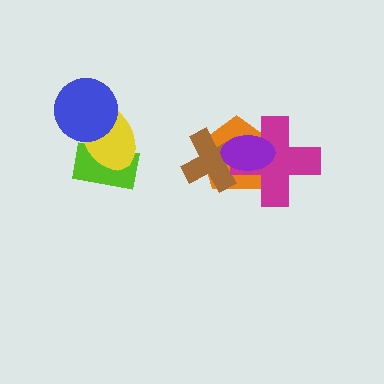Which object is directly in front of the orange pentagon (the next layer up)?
The brown cross is directly in front of the orange pentagon.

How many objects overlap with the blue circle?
1 object overlaps with the blue circle.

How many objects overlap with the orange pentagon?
3 objects overlap with the orange pentagon.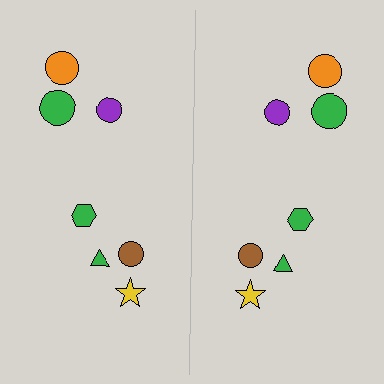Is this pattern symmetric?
Yes, this pattern has bilateral (reflection) symmetry.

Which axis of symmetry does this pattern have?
The pattern has a vertical axis of symmetry running through the center of the image.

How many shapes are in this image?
There are 14 shapes in this image.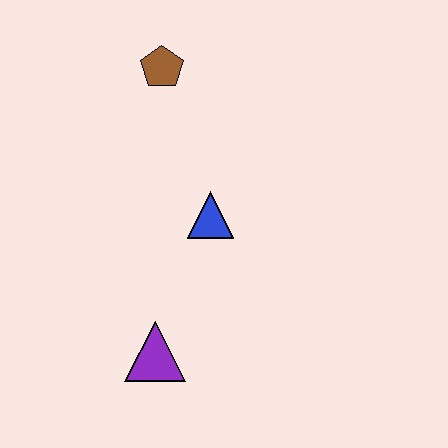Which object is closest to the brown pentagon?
The blue triangle is closest to the brown pentagon.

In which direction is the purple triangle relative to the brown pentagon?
The purple triangle is below the brown pentagon.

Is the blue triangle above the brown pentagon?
No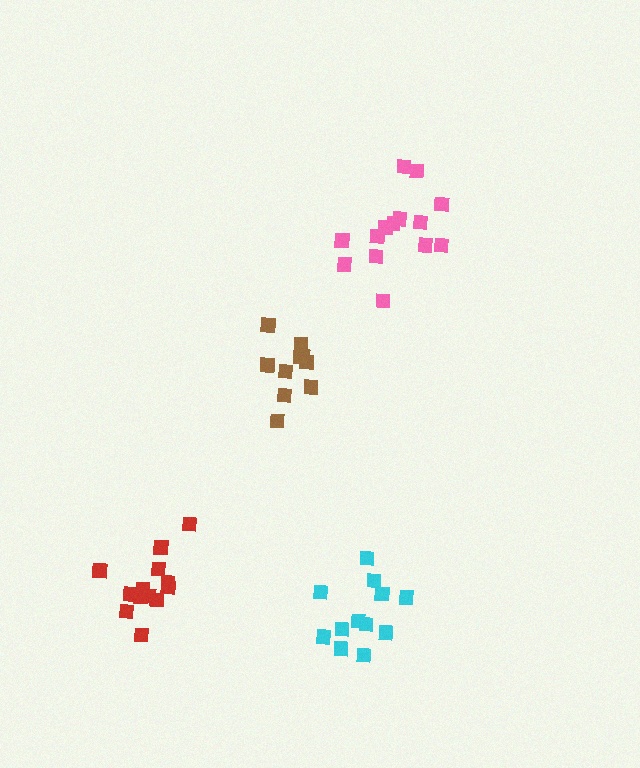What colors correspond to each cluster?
The clusters are colored: red, cyan, brown, pink.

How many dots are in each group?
Group 1: 13 dots, Group 2: 12 dots, Group 3: 10 dots, Group 4: 14 dots (49 total).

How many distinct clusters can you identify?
There are 4 distinct clusters.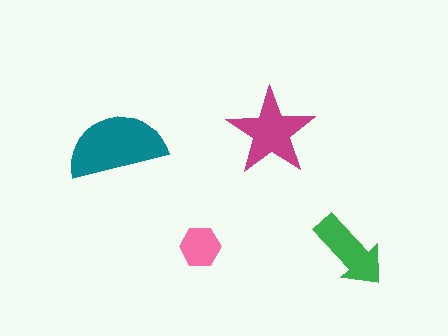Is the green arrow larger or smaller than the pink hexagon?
Larger.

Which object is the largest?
The teal semicircle.